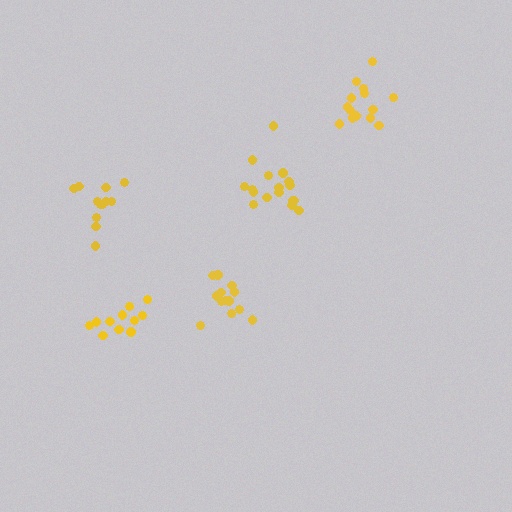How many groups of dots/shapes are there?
There are 5 groups.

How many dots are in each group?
Group 1: 11 dots, Group 2: 17 dots, Group 3: 13 dots, Group 4: 12 dots, Group 5: 14 dots (67 total).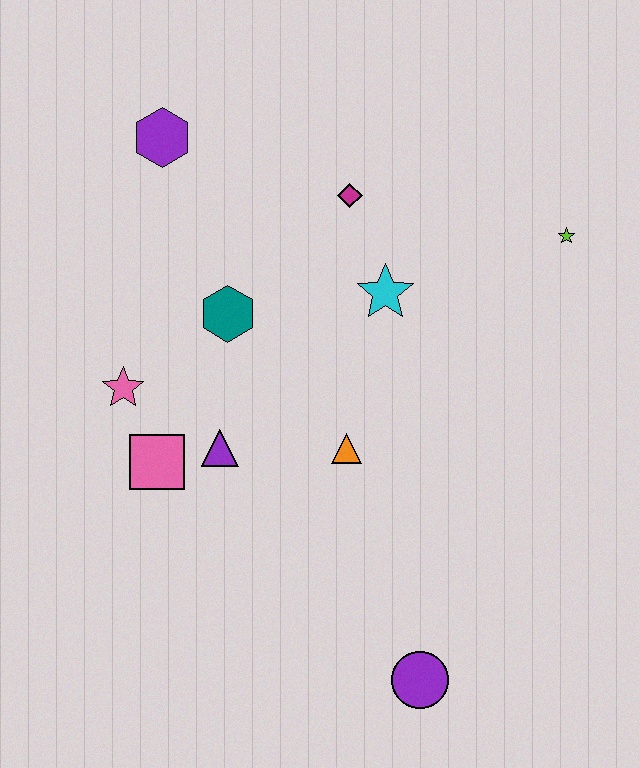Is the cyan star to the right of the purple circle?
No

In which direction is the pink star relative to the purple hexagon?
The pink star is below the purple hexagon.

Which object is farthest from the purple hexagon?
The purple circle is farthest from the purple hexagon.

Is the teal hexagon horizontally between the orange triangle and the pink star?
Yes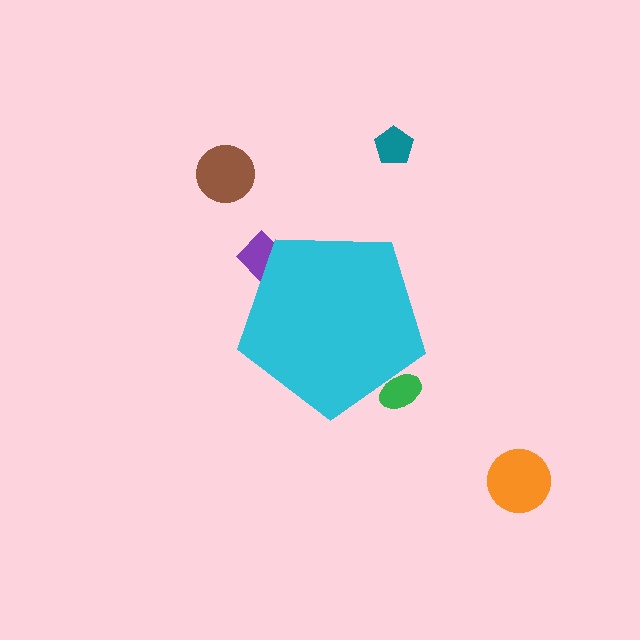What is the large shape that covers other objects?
A cyan pentagon.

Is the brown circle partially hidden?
No, the brown circle is fully visible.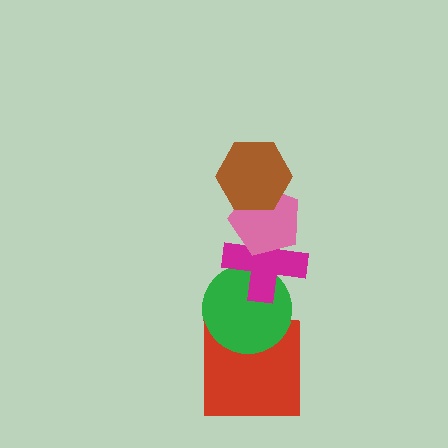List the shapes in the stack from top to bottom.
From top to bottom: the brown hexagon, the pink pentagon, the magenta cross, the green circle, the red square.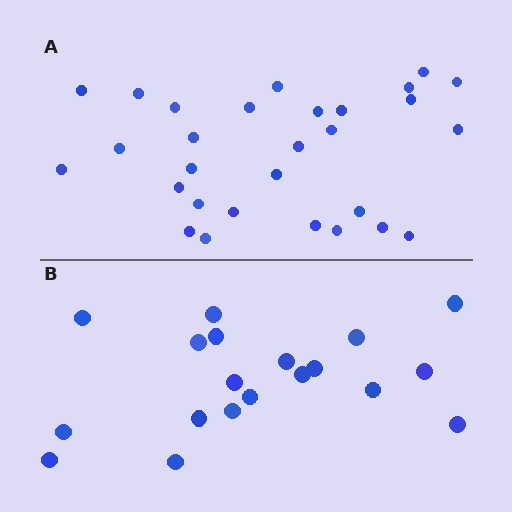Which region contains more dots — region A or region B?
Region A (the top region) has more dots.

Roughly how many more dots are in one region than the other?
Region A has roughly 10 or so more dots than region B.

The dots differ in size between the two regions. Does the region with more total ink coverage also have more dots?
No. Region B has more total ink coverage because its dots are larger, but region A actually contains more individual dots. Total area can be misleading — the number of items is what matters here.